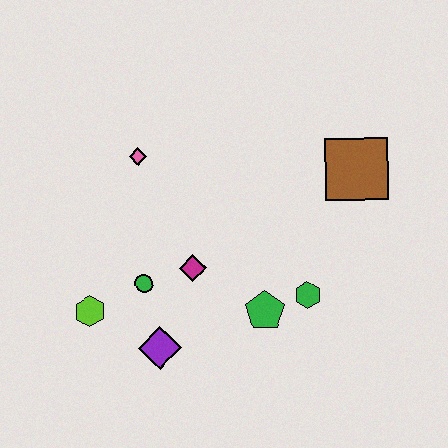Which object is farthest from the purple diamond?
The brown square is farthest from the purple diamond.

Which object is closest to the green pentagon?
The green hexagon is closest to the green pentagon.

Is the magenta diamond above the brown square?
No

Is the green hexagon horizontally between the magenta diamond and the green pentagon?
No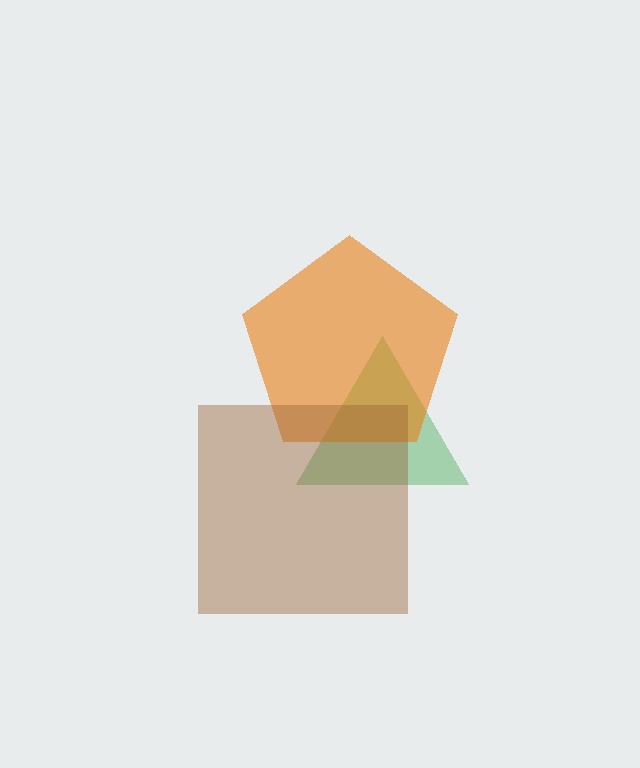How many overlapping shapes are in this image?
There are 3 overlapping shapes in the image.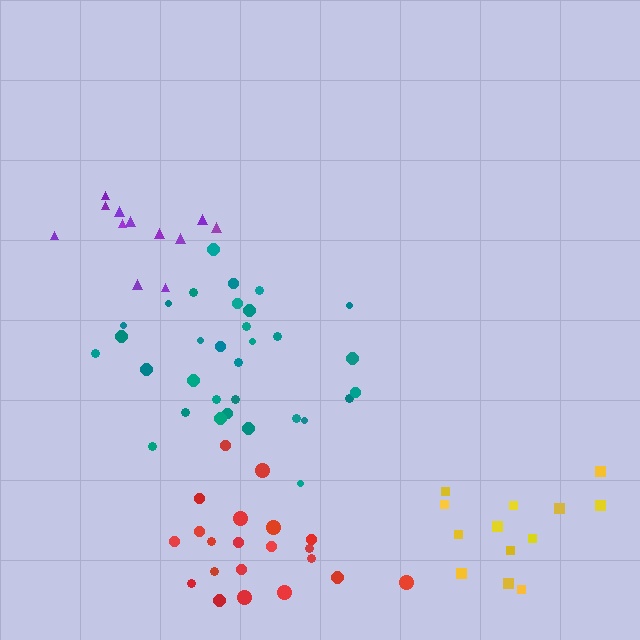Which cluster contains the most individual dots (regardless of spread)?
Teal (32).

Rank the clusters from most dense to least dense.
red, purple, teal, yellow.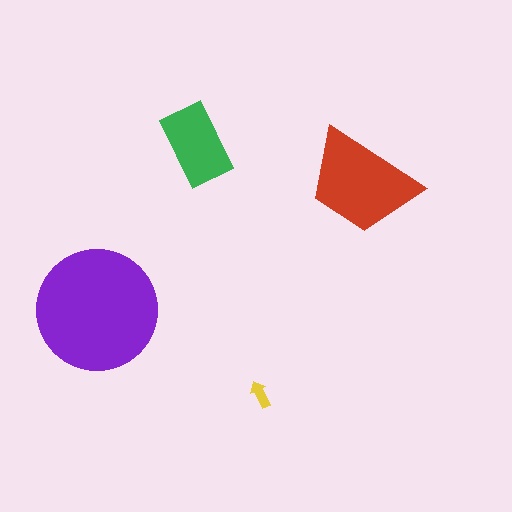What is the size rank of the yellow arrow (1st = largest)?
4th.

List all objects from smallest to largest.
The yellow arrow, the green rectangle, the red trapezoid, the purple circle.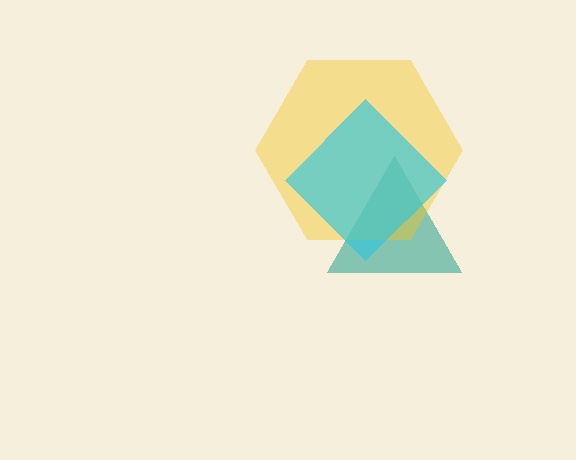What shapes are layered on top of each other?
The layered shapes are: a teal triangle, a yellow hexagon, a cyan diamond.